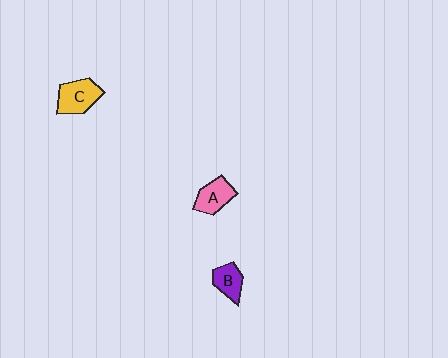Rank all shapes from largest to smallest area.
From largest to smallest: C (yellow), A (pink), B (purple).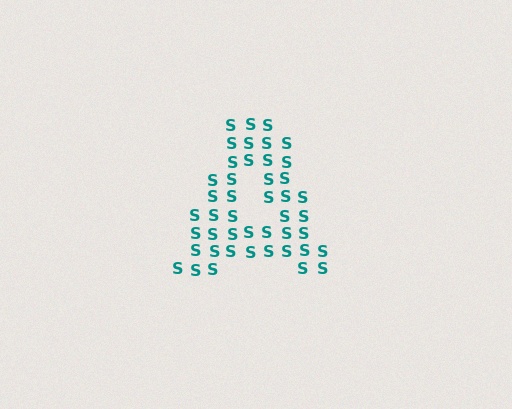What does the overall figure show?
The overall figure shows the letter A.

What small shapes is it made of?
It is made of small letter S's.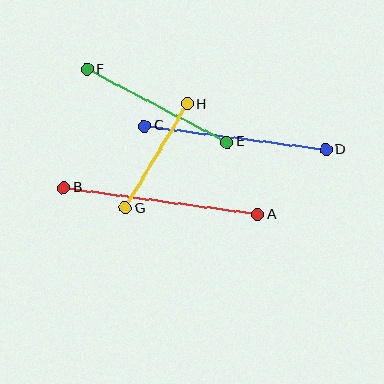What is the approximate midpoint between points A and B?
The midpoint is at approximately (161, 201) pixels.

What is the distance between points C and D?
The distance is approximately 183 pixels.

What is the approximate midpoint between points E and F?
The midpoint is at approximately (157, 106) pixels.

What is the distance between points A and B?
The distance is approximately 196 pixels.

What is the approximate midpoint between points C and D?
The midpoint is at approximately (235, 138) pixels.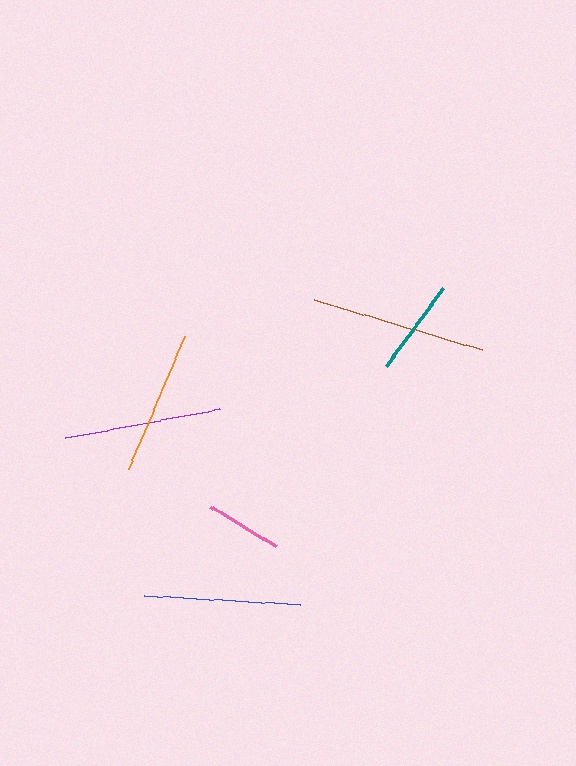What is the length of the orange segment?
The orange segment is approximately 145 pixels long.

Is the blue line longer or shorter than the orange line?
The blue line is longer than the orange line.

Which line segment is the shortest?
The pink line is the shortest at approximately 76 pixels.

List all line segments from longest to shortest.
From longest to shortest: brown, purple, blue, orange, teal, pink.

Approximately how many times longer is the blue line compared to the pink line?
The blue line is approximately 2.1 times the length of the pink line.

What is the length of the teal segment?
The teal segment is approximately 97 pixels long.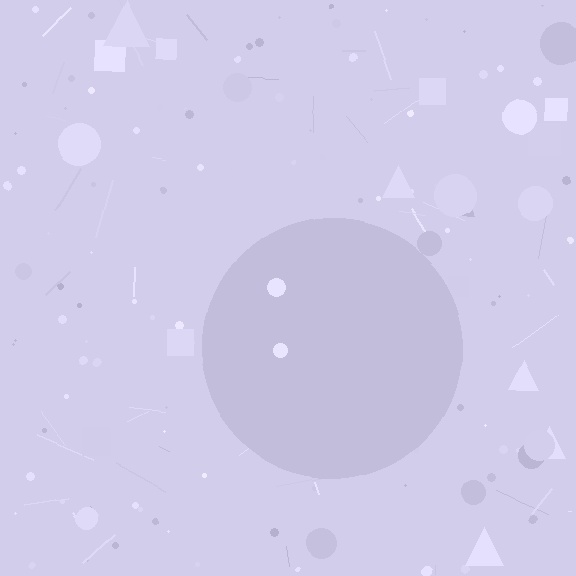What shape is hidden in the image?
A circle is hidden in the image.